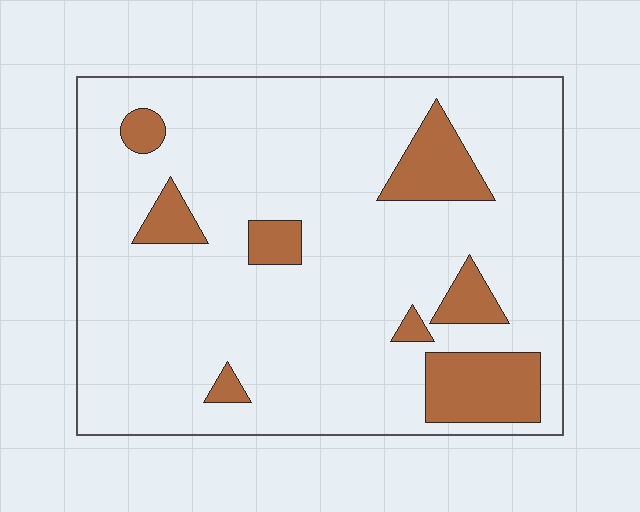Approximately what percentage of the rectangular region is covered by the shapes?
Approximately 15%.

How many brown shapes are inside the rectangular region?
8.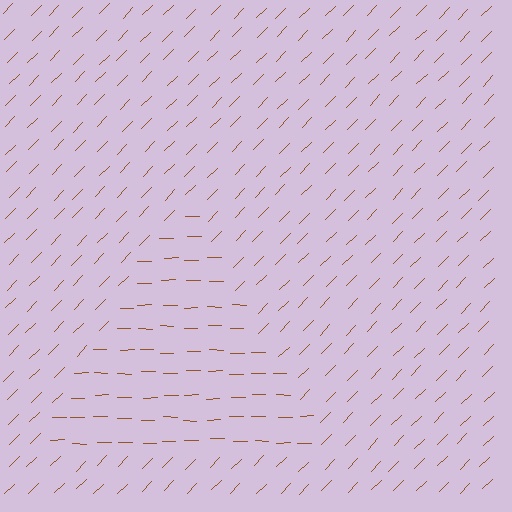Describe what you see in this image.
The image is filled with small brown line segments. A triangle region in the image has lines oriented differently from the surrounding lines, creating a visible texture boundary.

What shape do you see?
I see a triangle.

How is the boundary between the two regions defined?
The boundary is defined purely by a change in line orientation (approximately 45 degrees difference). All lines are the same color and thickness.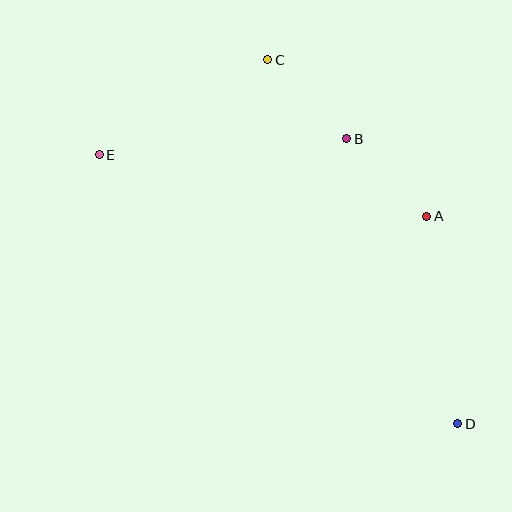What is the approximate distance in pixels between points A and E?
The distance between A and E is approximately 333 pixels.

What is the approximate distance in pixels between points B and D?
The distance between B and D is approximately 306 pixels.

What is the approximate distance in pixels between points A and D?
The distance between A and D is approximately 210 pixels.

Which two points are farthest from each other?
Points D and E are farthest from each other.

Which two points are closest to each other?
Points A and B are closest to each other.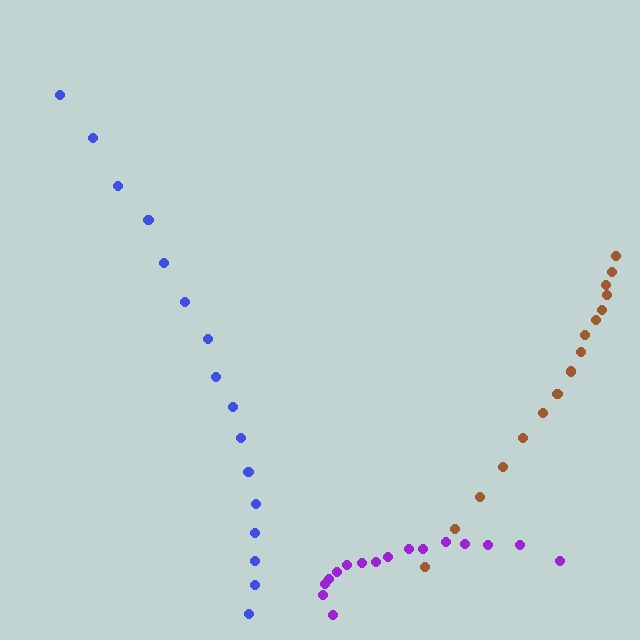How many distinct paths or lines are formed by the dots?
There are 3 distinct paths.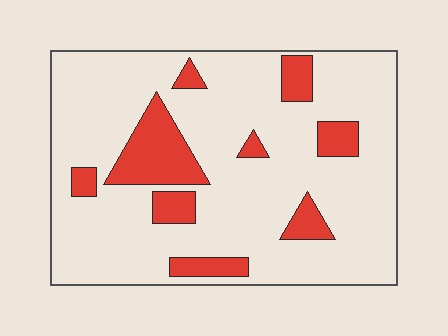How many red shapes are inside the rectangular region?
9.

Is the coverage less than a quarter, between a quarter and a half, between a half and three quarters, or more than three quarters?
Less than a quarter.